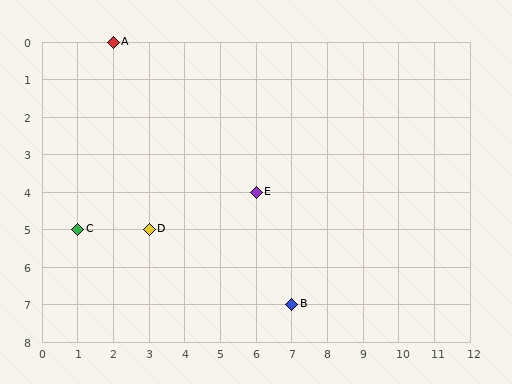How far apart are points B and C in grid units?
Points B and C are 6 columns and 2 rows apart (about 6.3 grid units diagonally).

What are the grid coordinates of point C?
Point C is at grid coordinates (1, 5).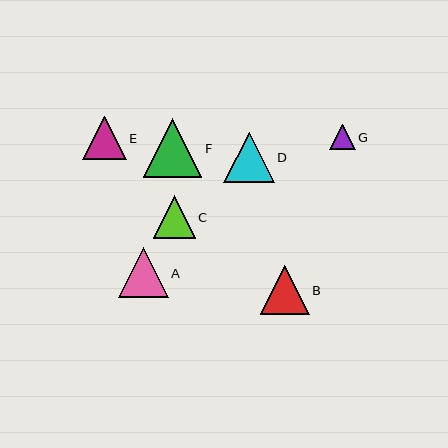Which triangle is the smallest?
Triangle G is the smallest with a size of approximately 25 pixels.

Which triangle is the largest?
Triangle F is the largest with a size of approximately 59 pixels.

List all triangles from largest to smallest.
From largest to smallest: F, D, A, B, E, C, G.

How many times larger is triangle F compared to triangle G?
Triangle F is approximately 2.3 times the size of triangle G.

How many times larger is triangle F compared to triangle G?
Triangle F is approximately 2.3 times the size of triangle G.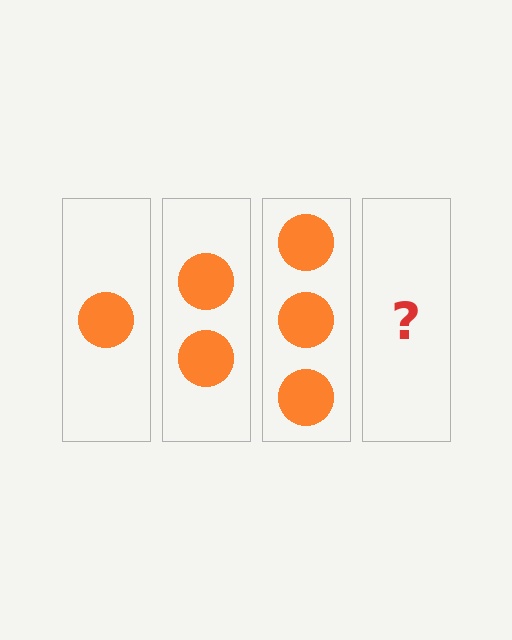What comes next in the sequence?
The next element should be 4 circles.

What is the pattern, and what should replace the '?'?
The pattern is that each step adds one more circle. The '?' should be 4 circles.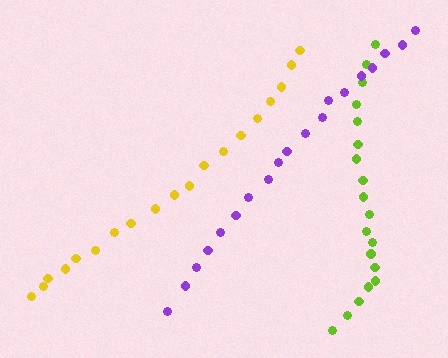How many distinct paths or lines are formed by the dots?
There are 3 distinct paths.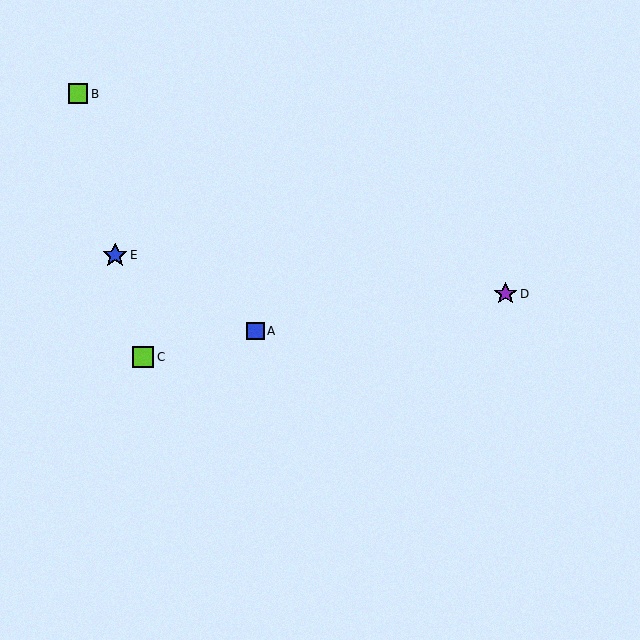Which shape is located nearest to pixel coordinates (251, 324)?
The blue square (labeled A) at (255, 331) is nearest to that location.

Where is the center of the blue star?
The center of the blue star is at (115, 255).